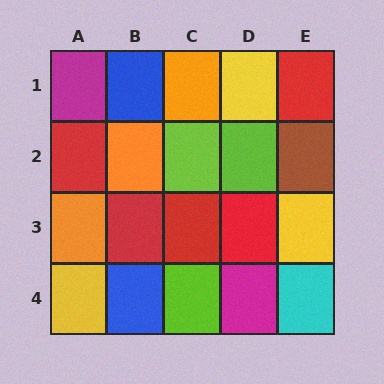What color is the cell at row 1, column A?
Magenta.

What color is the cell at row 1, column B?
Blue.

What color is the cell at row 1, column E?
Red.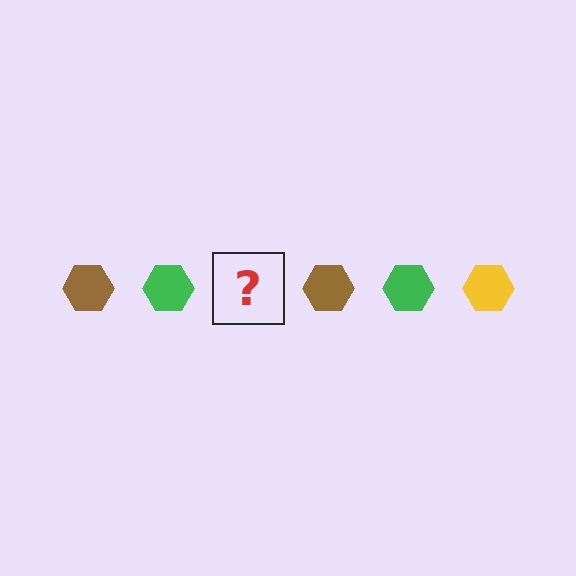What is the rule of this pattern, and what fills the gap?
The rule is that the pattern cycles through brown, green, yellow hexagons. The gap should be filled with a yellow hexagon.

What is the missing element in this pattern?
The missing element is a yellow hexagon.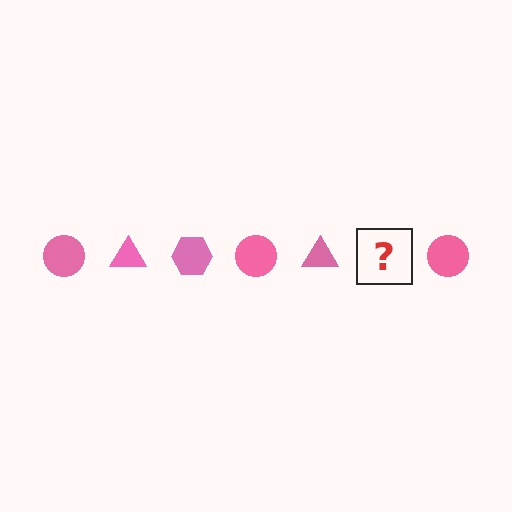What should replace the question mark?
The question mark should be replaced with a pink hexagon.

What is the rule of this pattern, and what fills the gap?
The rule is that the pattern cycles through circle, triangle, hexagon shapes in pink. The gap should be filled with a pink hexagon.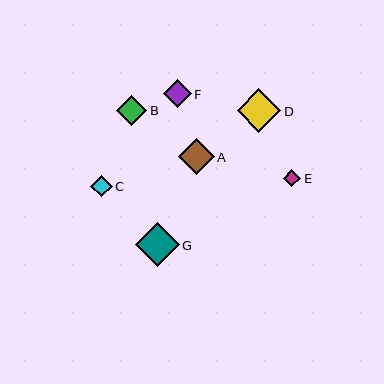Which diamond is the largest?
Diamond G is the largest with a size of approximately 44 pixels.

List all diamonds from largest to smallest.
From largest to smallest: G, D, A, B, F, C, E.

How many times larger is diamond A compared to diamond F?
Diamond A is approximately 1.3 times the size of diamond F.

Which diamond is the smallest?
Diamond E is the smallest with a size of approximately 17 pixels.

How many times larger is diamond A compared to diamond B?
Diamond A is approximately 1.2 times the size of diamond B.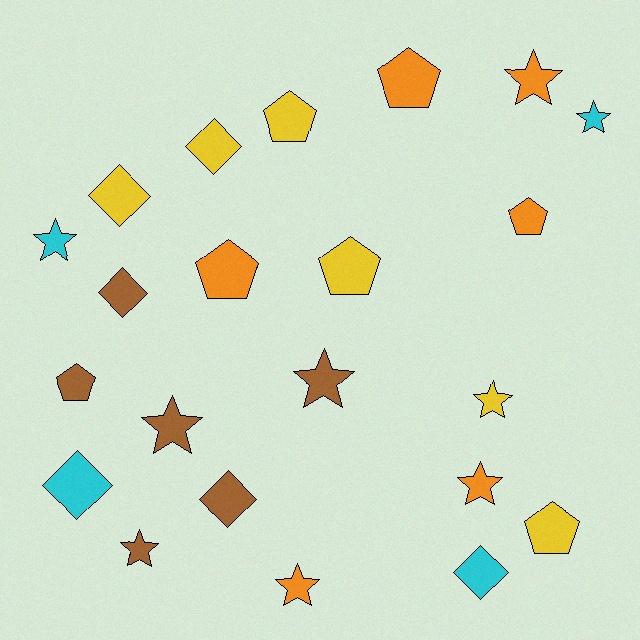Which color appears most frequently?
Orange, with 6 objects.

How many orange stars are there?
There are 3 orange stars.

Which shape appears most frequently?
Star, with 9 objects.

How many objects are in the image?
There are 22 objects.